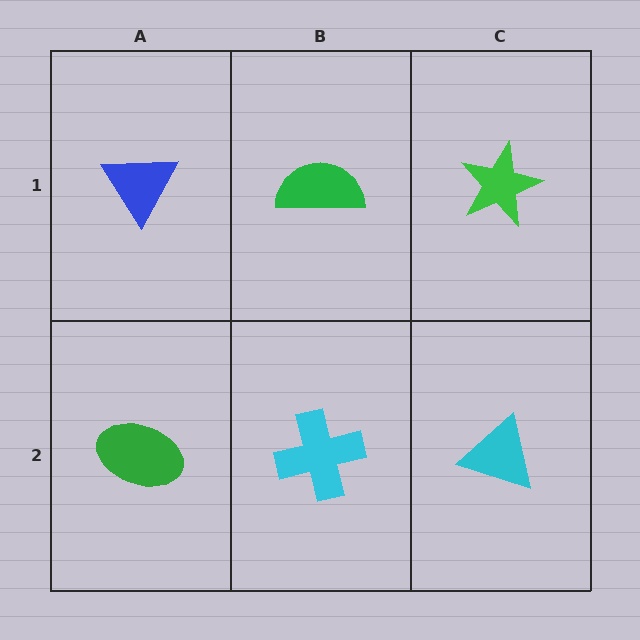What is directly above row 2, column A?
A blue triangle.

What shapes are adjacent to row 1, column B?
A cyan cross (row 2, column B), a blue triangle (row 1, column A), a green star (row 1, column C).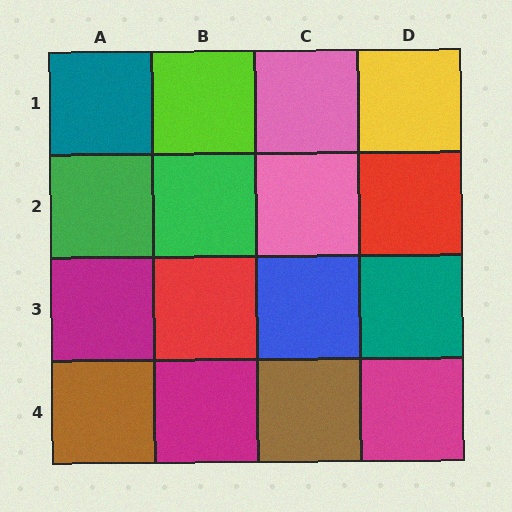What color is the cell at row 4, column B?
Magenta.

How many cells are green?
2 cells are green.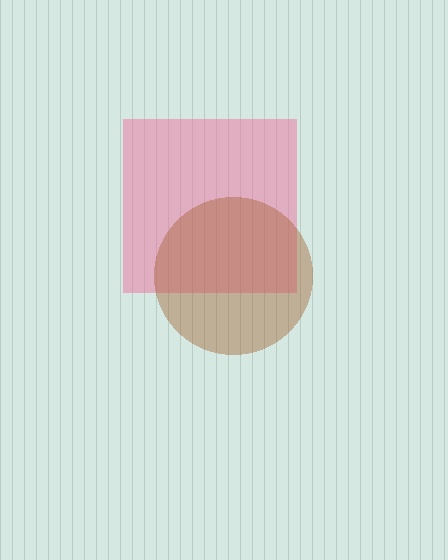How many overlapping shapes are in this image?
There are 2 overlapping shapes in the image.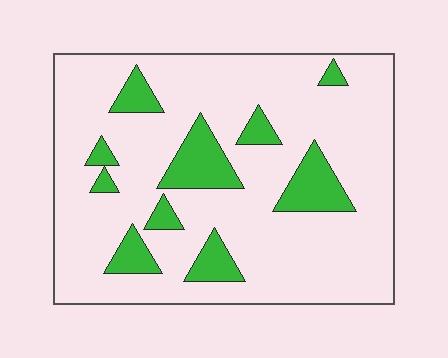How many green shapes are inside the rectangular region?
10.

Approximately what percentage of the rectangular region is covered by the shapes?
Approximately 15%.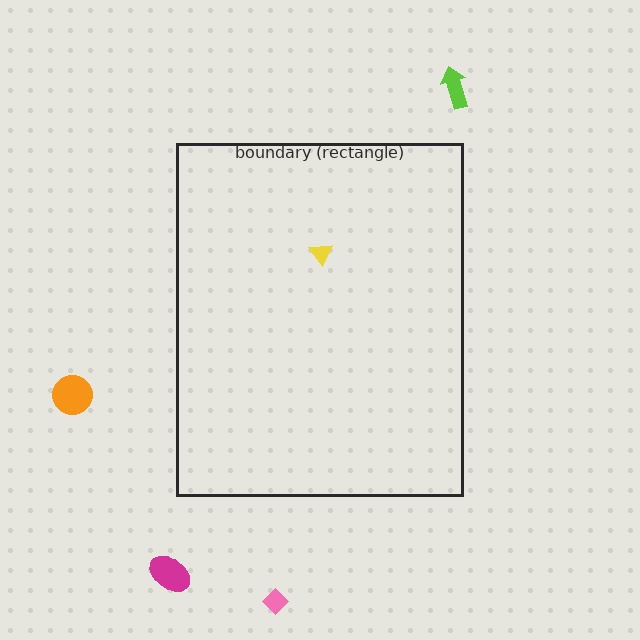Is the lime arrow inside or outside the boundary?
Outside.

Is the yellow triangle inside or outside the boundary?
Inside.